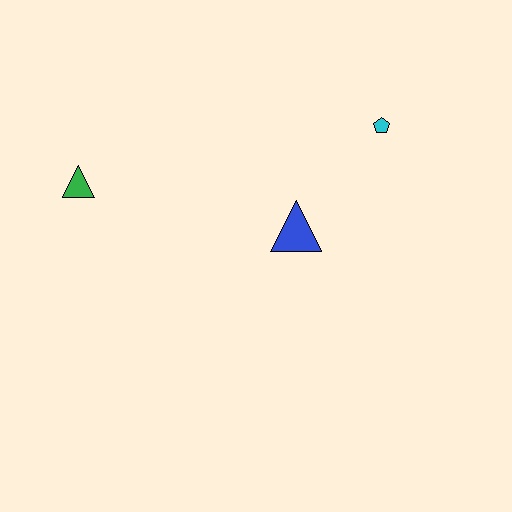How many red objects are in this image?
There are no red objects.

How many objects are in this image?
There are 3 objects.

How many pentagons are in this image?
There is 1 pentagon.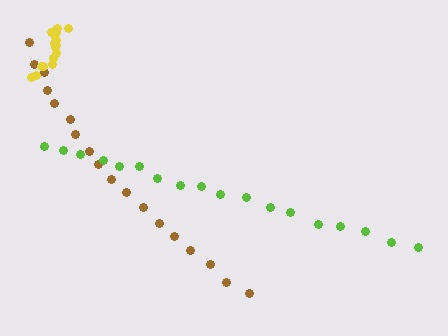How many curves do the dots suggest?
There are 3 distinct paths.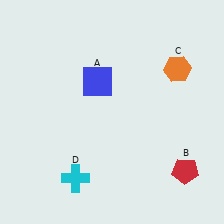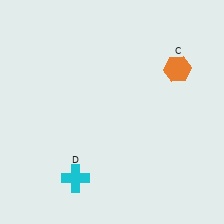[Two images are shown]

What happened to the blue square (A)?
The blue square (A) was removed in Image 2. It was in the top-left area of Image 1.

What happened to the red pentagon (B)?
The red pentagon (B) was removed in Image 2. It was in the bottom-right area of Image 1.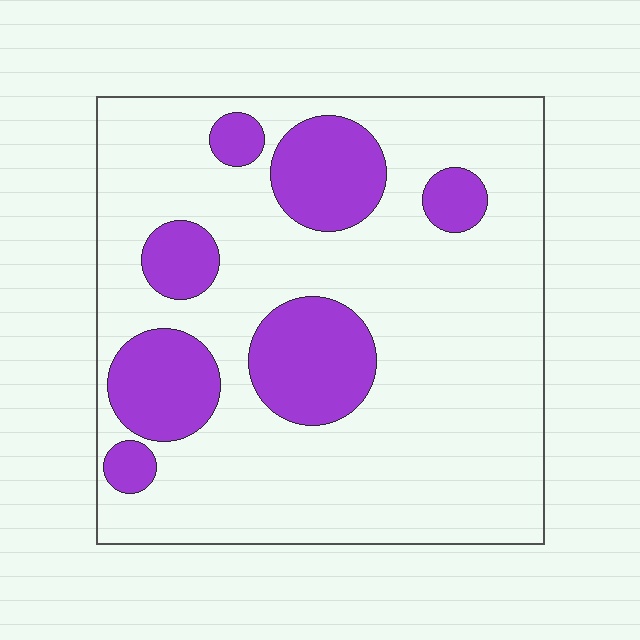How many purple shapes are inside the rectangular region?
7.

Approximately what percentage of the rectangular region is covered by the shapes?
Approximately 25%.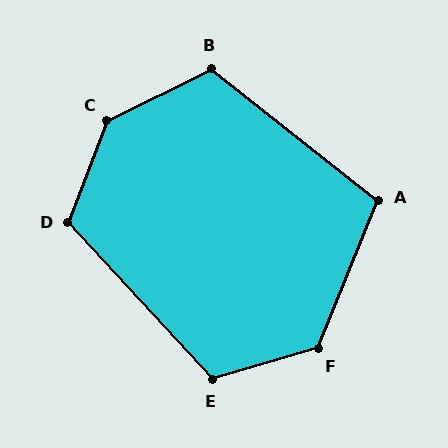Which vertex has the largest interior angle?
C, at approximately 138 degrees.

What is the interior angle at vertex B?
Approximately 115 degrees (obtuse).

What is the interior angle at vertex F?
Approximately 129 degrees (obtuse).